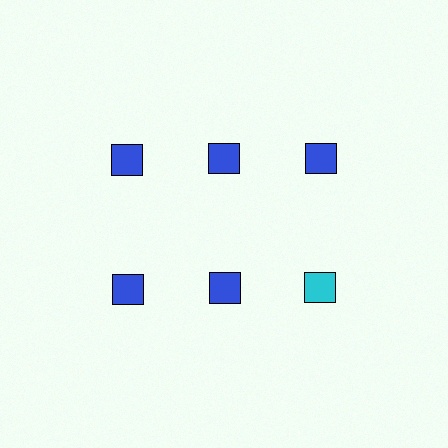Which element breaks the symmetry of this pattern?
The cyan square in the second row, center column breaks the symmetry. All other shapes are blue squares.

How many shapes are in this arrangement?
There are 6 shapes arranged in a grid pattern.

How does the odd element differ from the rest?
It has a different color: cyan instead of blue.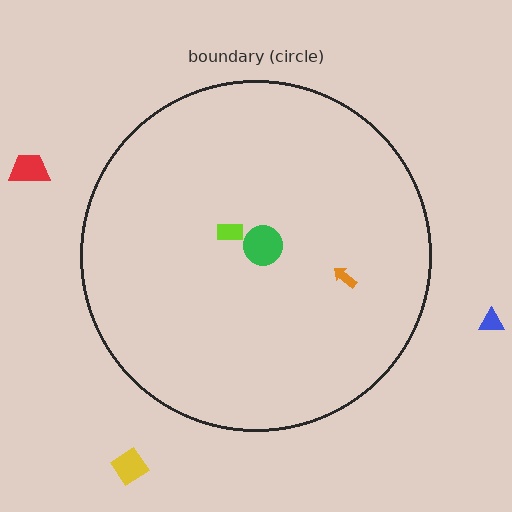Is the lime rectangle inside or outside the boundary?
Inside.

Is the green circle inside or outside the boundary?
Inside.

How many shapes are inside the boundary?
3 inside, 3 outside.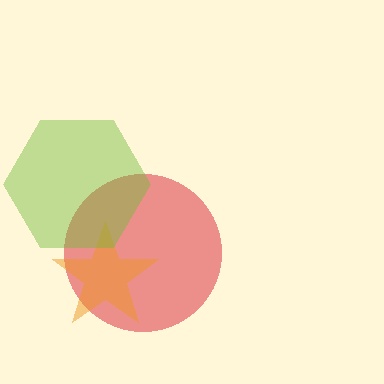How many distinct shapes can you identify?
There are 3 distinct shapes: a red circle, an orange star, a lime hexagon.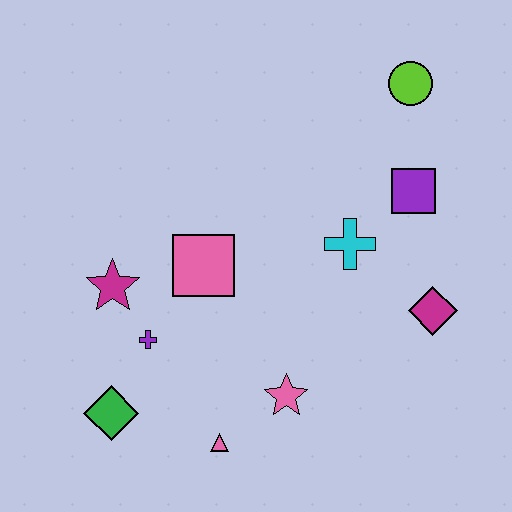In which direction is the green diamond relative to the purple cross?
The green diamond is below the purple cross.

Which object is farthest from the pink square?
The lime circle is farthest from the pink square.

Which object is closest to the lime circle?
The purple square is closest to the lime circle.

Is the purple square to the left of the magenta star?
No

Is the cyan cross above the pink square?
Yes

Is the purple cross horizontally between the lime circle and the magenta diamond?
No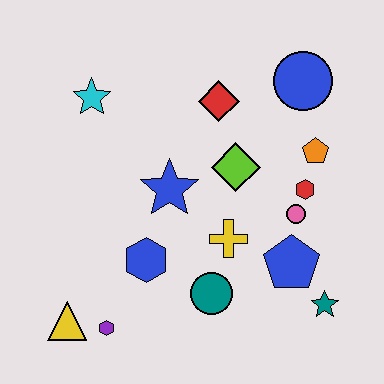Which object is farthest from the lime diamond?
The yellow triangle is farthest from the lime diamond.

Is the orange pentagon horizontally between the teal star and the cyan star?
Yes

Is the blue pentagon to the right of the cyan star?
Yes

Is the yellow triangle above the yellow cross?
No